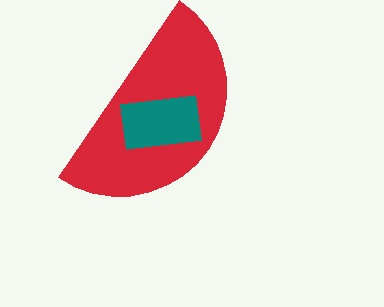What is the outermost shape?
The red semicircle.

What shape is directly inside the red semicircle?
The teal rectangle.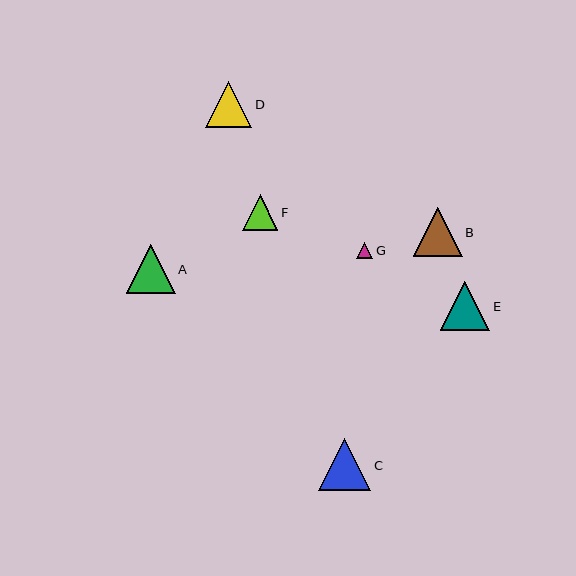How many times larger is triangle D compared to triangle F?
Triangle D is approximately 1.3 times the size of triangle F.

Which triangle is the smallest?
Triangle G is the smallest with a size of approximately 16 pixels.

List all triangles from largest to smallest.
From largest to smallest: C, E, B, A, D, F, G.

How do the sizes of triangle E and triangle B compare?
Triangle E and triangle B are approximately the same size.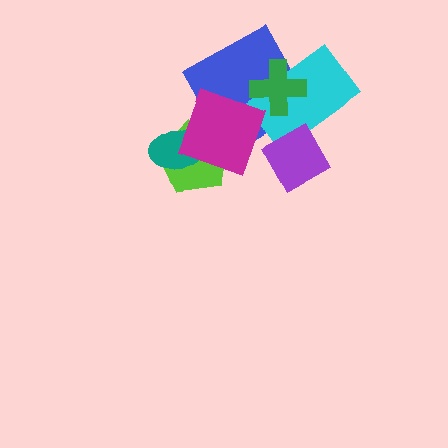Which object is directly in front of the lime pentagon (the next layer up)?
The teal ellipse is directly in front of the lime pentagon.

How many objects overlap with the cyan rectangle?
4 objects overlap with the cyan rectangle.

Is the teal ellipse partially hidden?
Yes, it is partially covered by another shape.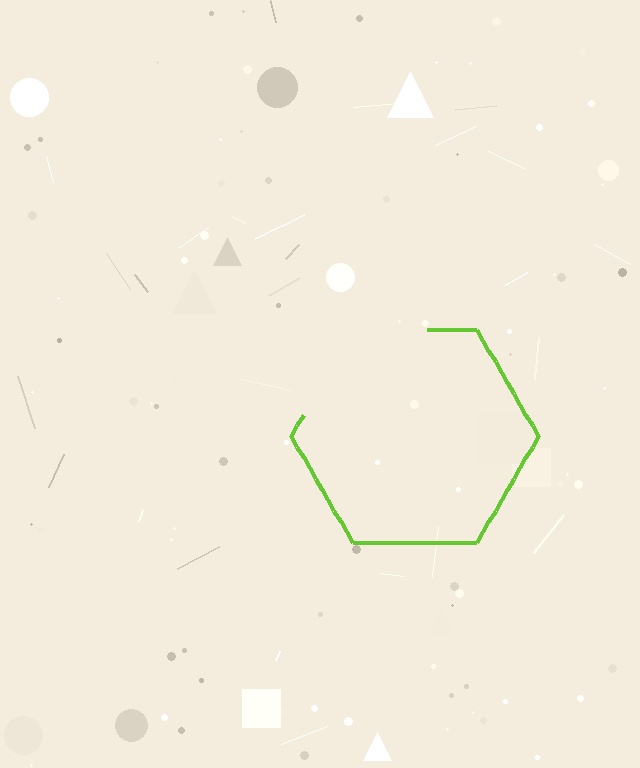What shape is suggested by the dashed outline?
The dashed outline suggests a hexagon.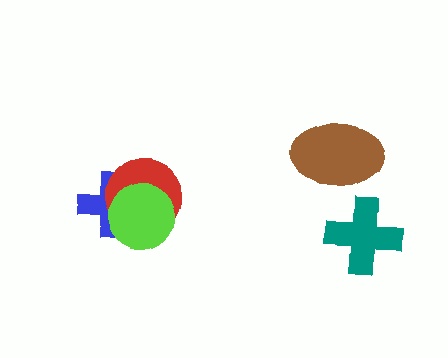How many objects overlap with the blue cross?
2 objects overlap with the blue cross.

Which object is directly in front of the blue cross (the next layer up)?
The red circle is directly in front of the blue cross.